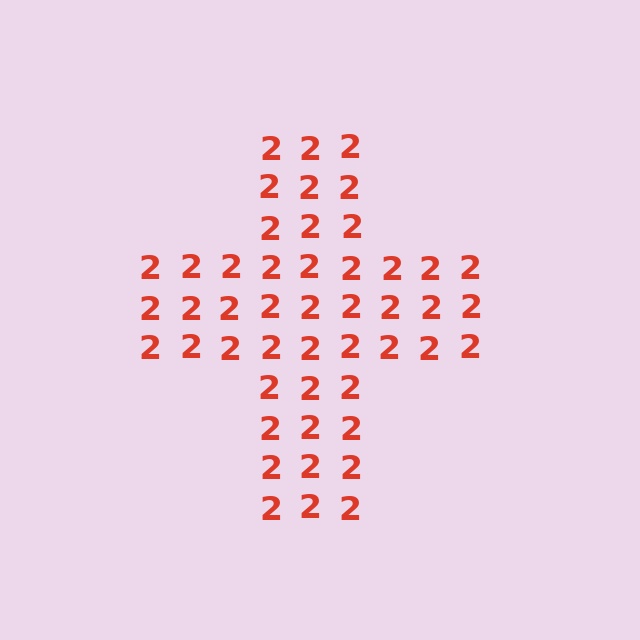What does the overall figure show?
The overall figure shows a cross.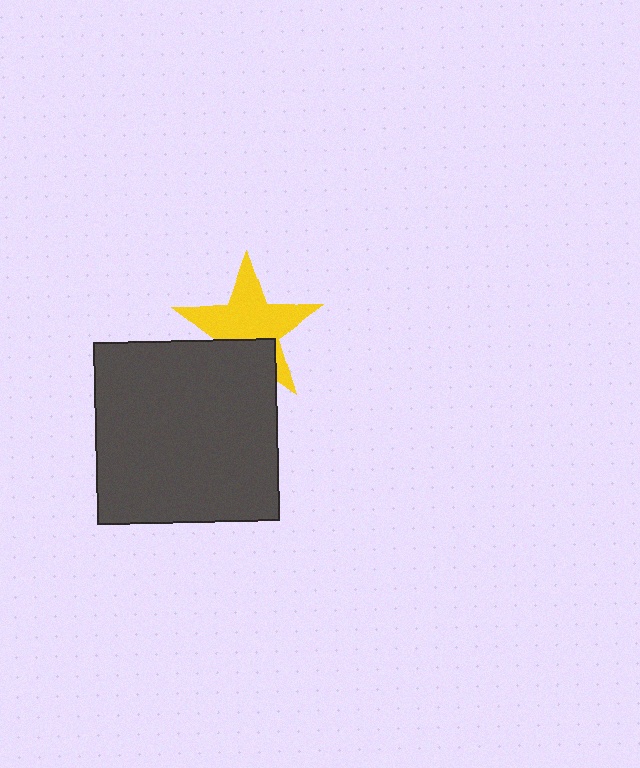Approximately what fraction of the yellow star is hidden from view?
Roughly 31% of the yellow star is hidden behind the dark gray square.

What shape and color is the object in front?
The object in front is a dark gray square.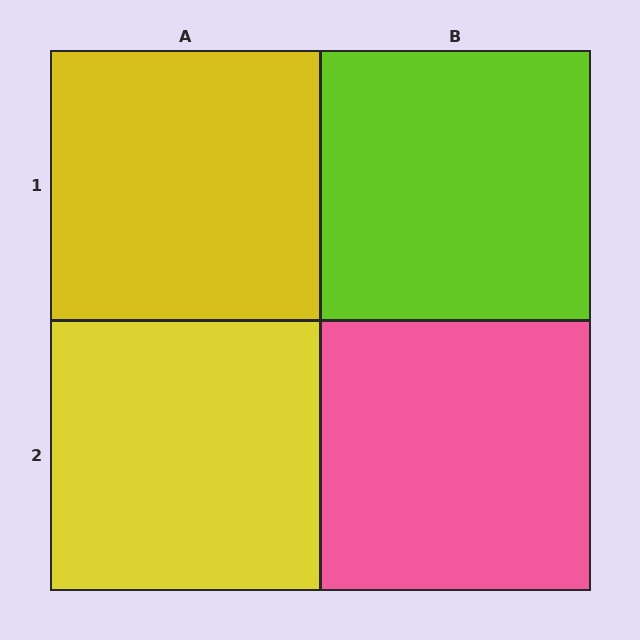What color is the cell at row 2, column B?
Pink.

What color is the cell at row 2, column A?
Yellow.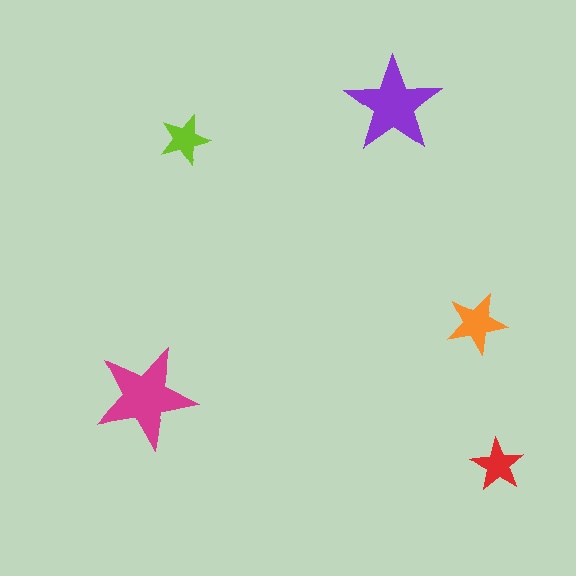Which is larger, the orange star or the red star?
The orange one.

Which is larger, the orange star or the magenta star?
The magenta one.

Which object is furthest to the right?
The red star is rightmost.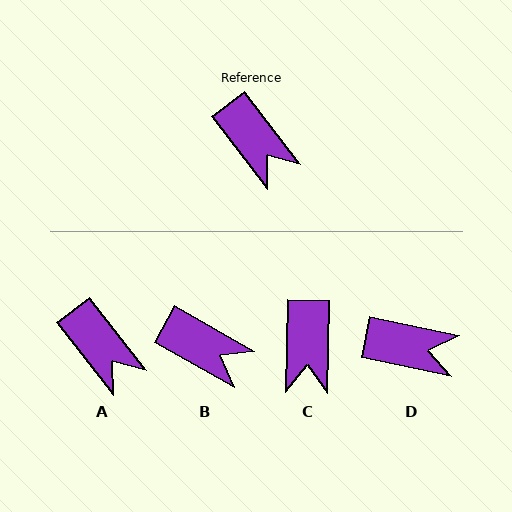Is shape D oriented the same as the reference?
No, it is off by about 41 degrees.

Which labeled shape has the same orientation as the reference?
A.